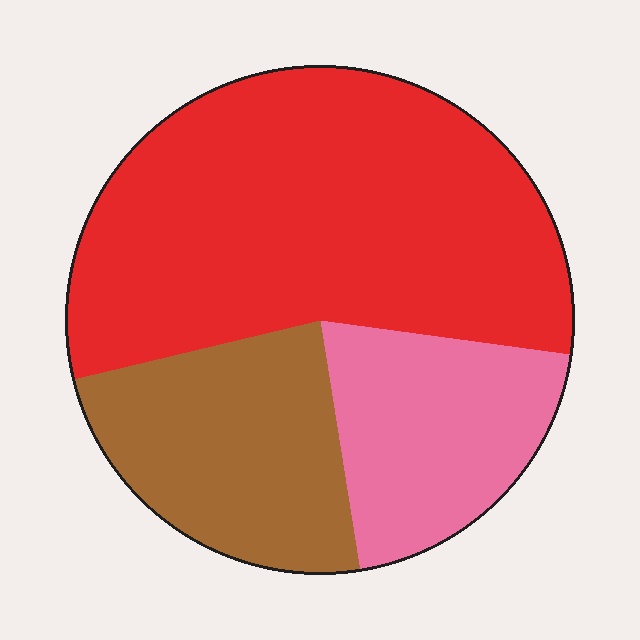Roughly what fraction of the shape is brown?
Brown covers around 25% of the shape.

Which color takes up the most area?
Red, at roughly 55%.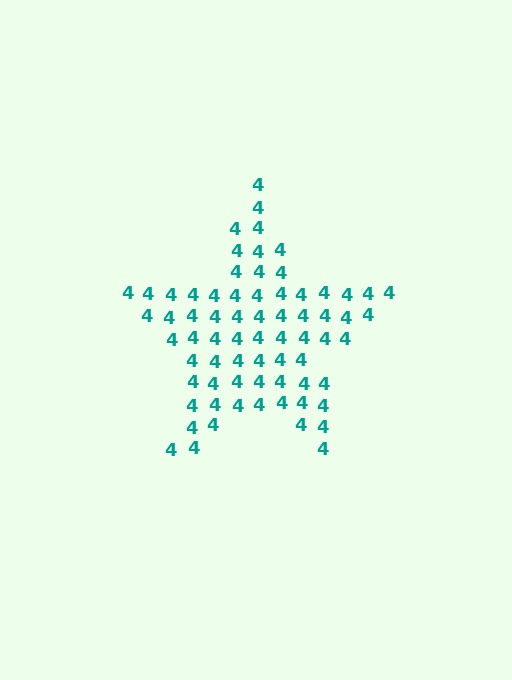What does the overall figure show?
The overall figure shows a star.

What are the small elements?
The small elements are digit 4's.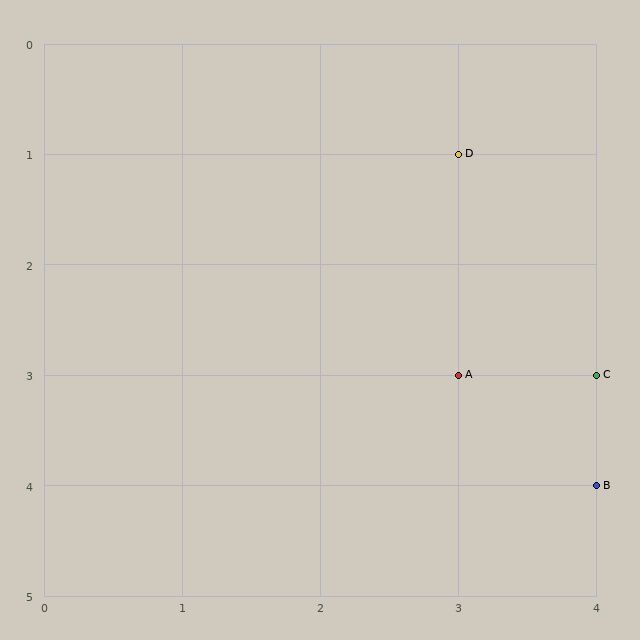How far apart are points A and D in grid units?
Points A and D are 2 rows apart.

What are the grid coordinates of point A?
Point A is at grid coordinates (3, 3).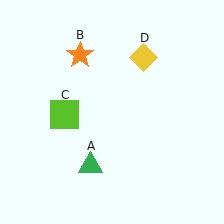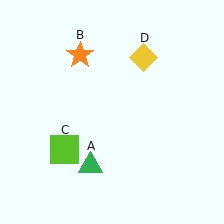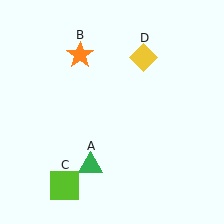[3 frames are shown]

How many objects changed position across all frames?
1 object changed position: lime square (object C).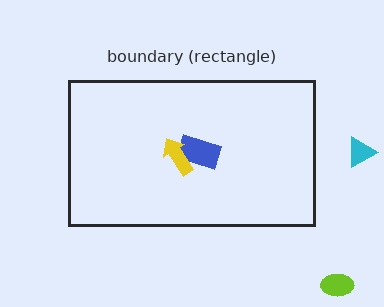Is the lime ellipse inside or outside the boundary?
Outside.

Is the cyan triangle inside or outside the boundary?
Outside.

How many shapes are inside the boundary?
2 inside, 2 outside.